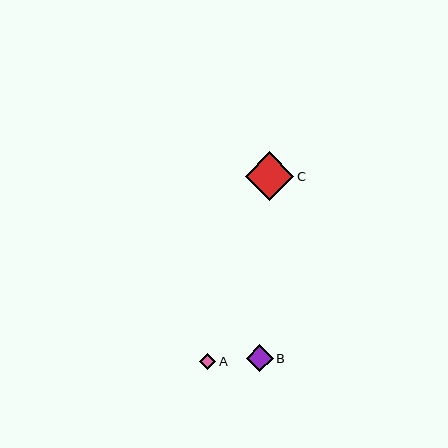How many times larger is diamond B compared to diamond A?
Diamond B is approximately 1.6 times the size of diamond A.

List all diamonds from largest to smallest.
From largest to smallest: C, B, A.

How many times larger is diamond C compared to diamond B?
Diamond C is approximately 1.8 times the size of diamond B.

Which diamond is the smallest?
Diamond A is the smallest with a size of approximately 16 pixels.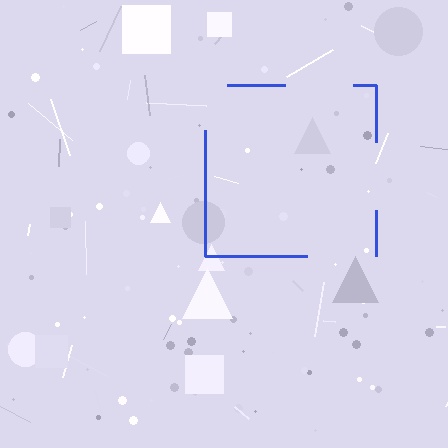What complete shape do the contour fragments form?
The contour fragments form a square.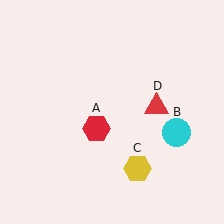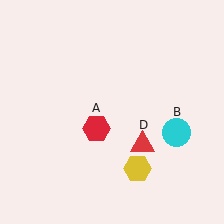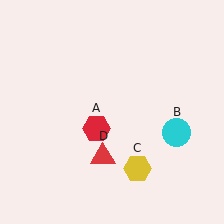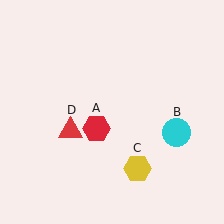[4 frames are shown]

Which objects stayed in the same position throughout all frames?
Red hexagon (object A) and cyan circle (object B) and yellow hexagon (object C) remained stationary.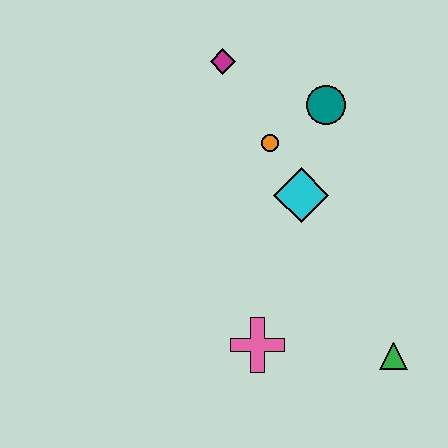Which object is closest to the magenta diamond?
The orange circle is closest to the magenta diamond.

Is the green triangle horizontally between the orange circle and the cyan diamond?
No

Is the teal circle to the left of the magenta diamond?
No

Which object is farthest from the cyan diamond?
The green triangle is farthest from the cyan diamond.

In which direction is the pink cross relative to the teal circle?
The pink cross is below the teal circle.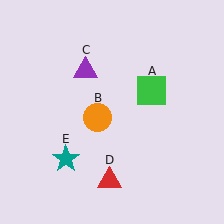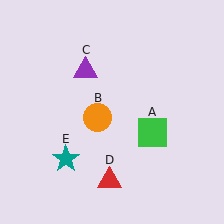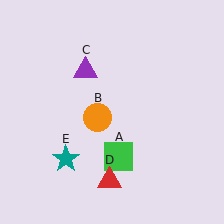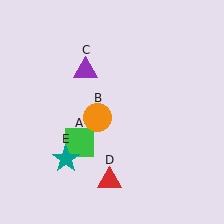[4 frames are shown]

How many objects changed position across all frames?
1 object changed position: green square (object A).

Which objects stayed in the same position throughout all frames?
Orange circle (object B) and purple triangle (object C) and red triangle (object D) and teal star (object E) remained stationary.